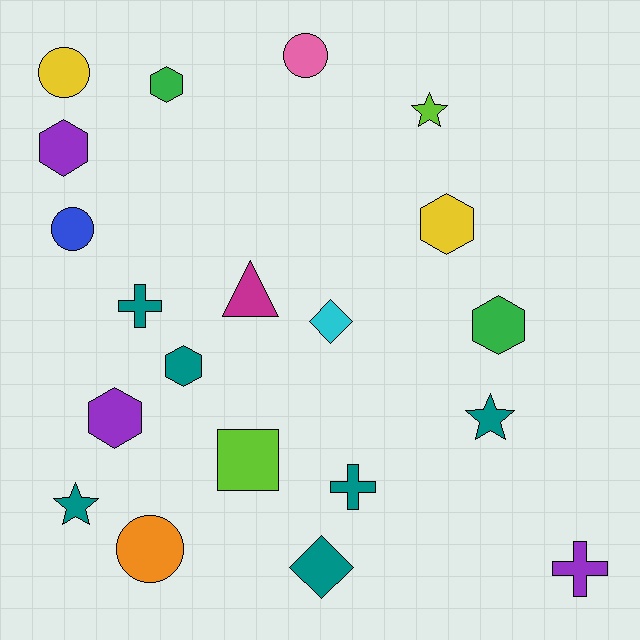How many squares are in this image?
There is 1 square.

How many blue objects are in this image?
There is 1 blue object.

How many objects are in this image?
There are 20 objects.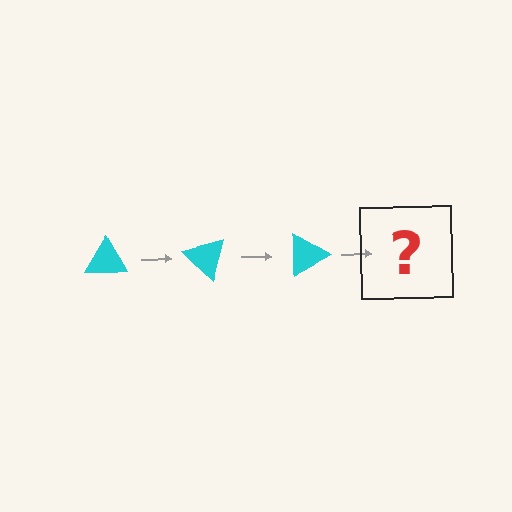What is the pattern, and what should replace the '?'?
The pattern is that the triangle rotates 45 degrees each step. The '?' should be a cyan triangle rotated 135 degrees.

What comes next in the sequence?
The next element should be a cyan triangle rotated 135 degrees.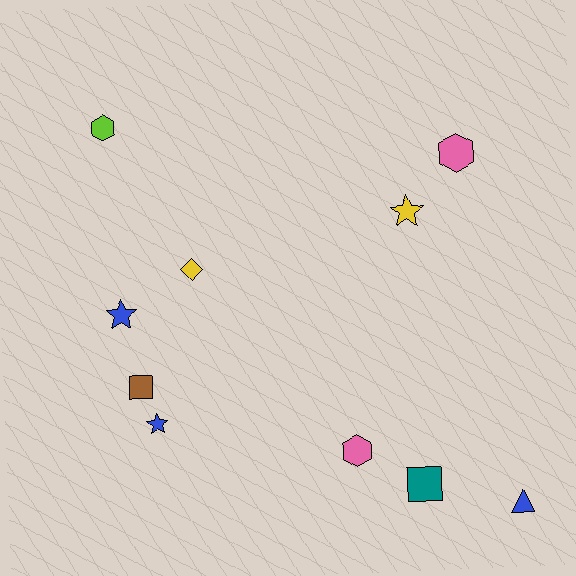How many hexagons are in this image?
There are 3 hexagons.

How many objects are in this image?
There are 10 objects.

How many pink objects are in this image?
There are 2 pink objects.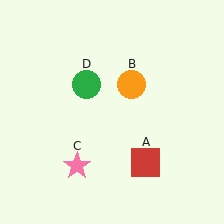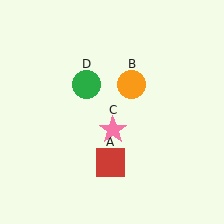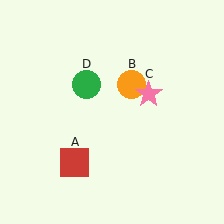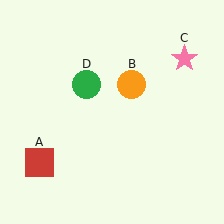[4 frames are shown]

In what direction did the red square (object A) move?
The red square (object A) moved left.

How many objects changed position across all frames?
2 objects changed position: red square (object A), pink star (object C).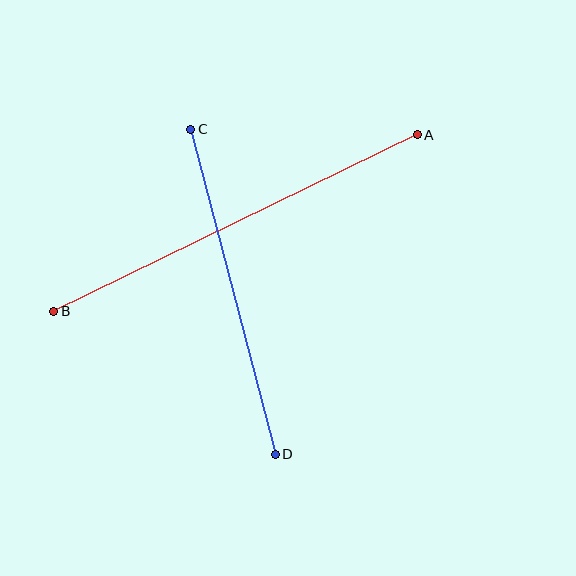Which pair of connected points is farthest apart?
Points A and B are farthest apart.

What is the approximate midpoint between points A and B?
The midpoint is at approximately (236, 223) pixels.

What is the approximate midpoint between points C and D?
The midpoint is at approximately (233, 292) pixels.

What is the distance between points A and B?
The distance is approximately 404 pixels.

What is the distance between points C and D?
The distance is approximately 336 pixels.